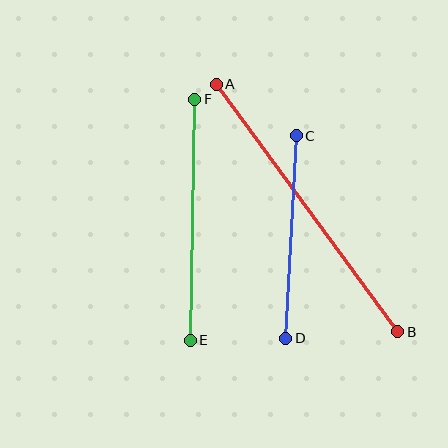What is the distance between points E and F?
The distance is approximately 241 pixels.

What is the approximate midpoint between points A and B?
The midpoint is at approximately (307, 208) pixels.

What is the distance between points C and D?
The distance is approximately 203 pixels.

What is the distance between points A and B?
The distance is approximately 307 pixels.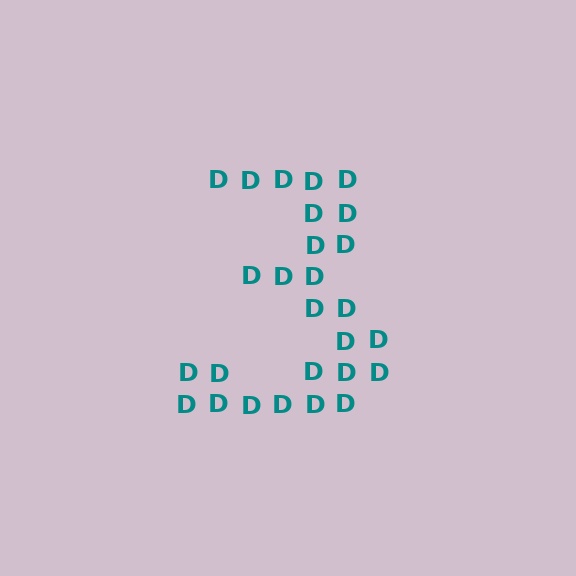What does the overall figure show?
The overall figure shows the digit 3.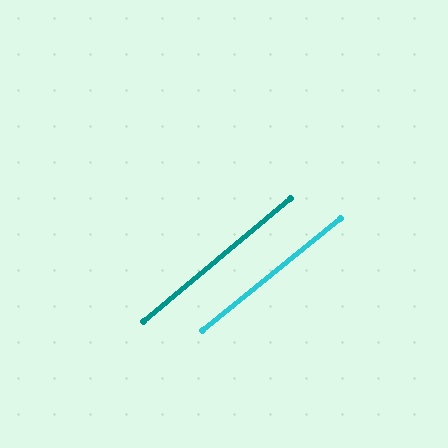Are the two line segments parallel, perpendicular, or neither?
Parallel — their directions differ by only 0.7°.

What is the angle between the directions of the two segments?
Approximately 1 degree.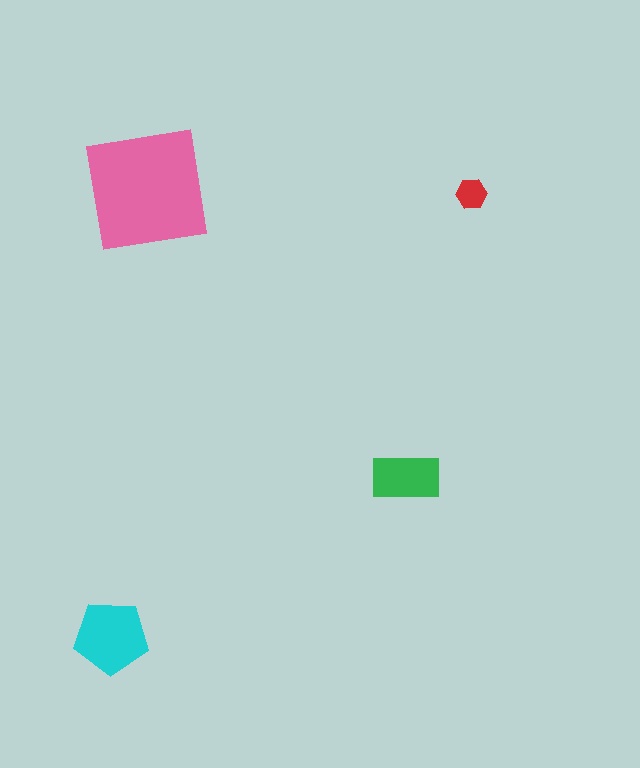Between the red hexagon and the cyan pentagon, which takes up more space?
The cyan pentagon.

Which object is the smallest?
The red hexagon.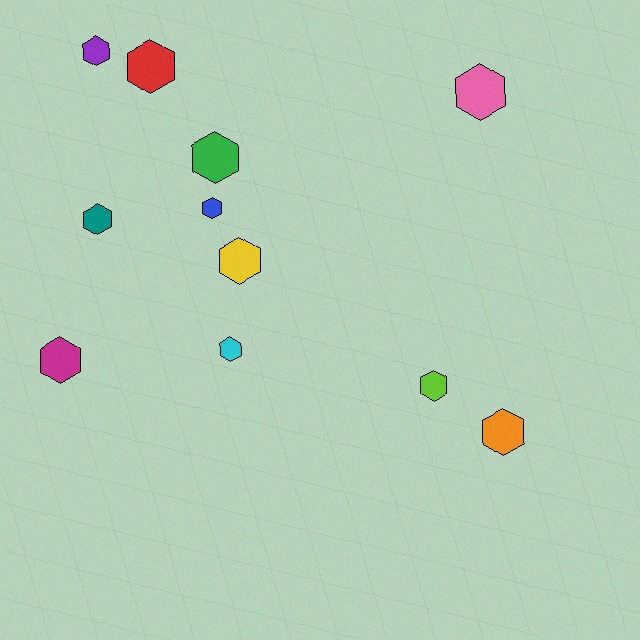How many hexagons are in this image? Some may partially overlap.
There are 11 hexagons.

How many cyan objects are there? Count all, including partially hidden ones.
There is 1 cyan object.